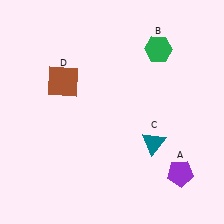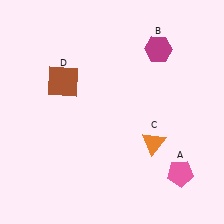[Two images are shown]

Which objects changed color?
A changed from purple to pink. B changed from green to magenta. C changed from teal to orange.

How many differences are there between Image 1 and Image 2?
There are 3 differences between the two images.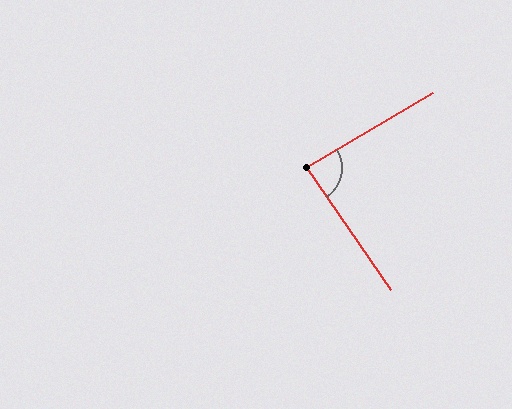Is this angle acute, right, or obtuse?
It is approximately a right angle.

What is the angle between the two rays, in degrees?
Approximately 86 degrees.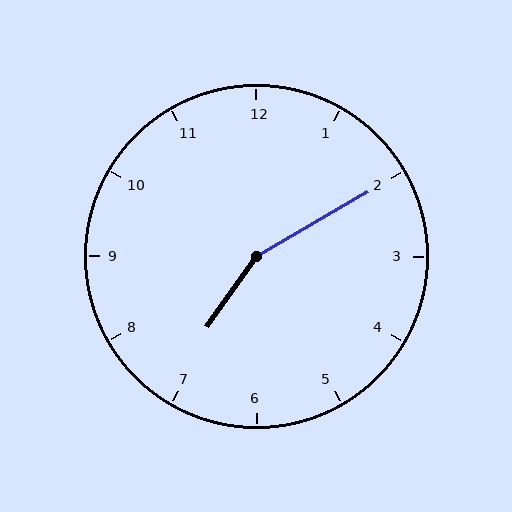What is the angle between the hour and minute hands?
Approximately 155 degrees.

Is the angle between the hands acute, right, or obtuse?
It is obtuse.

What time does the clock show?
7:10.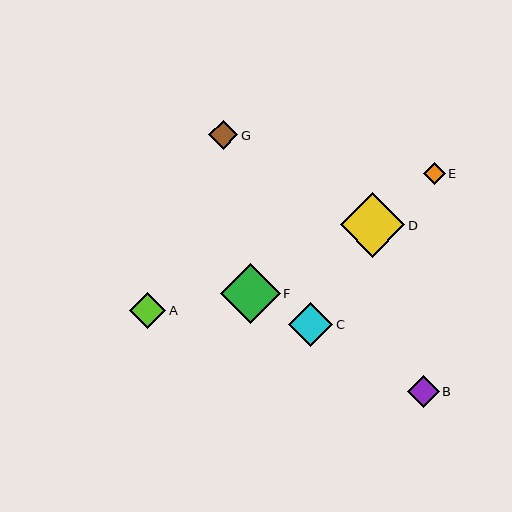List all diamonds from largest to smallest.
From largest to smallest: D, F, C, A, B, G, E.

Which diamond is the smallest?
Diamond E is the smallest with a size of approximately 22 pixels.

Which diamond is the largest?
Diamond D is the largest with a size of approximately 64 pixels.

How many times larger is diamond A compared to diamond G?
Diamond A is approximately 1.2 times the size of diamond G.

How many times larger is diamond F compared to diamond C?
Diamond F is approximately 1.3 times the size of diamond C.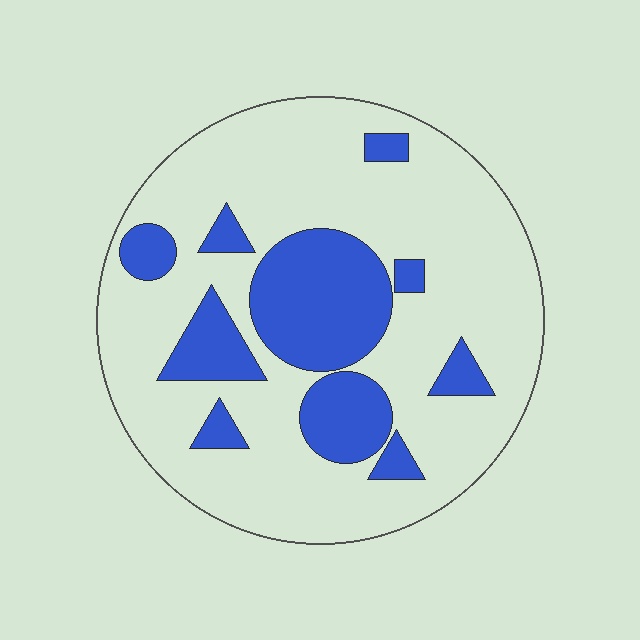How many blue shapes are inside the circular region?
10.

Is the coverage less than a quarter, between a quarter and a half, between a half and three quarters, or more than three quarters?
Between a quarter and a half.